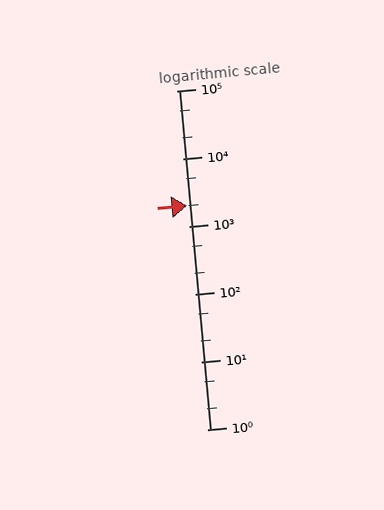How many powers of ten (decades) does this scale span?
The scale spans 5 decades, from 1 to 100000.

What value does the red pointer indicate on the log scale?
The pointer indicates approximately 2000.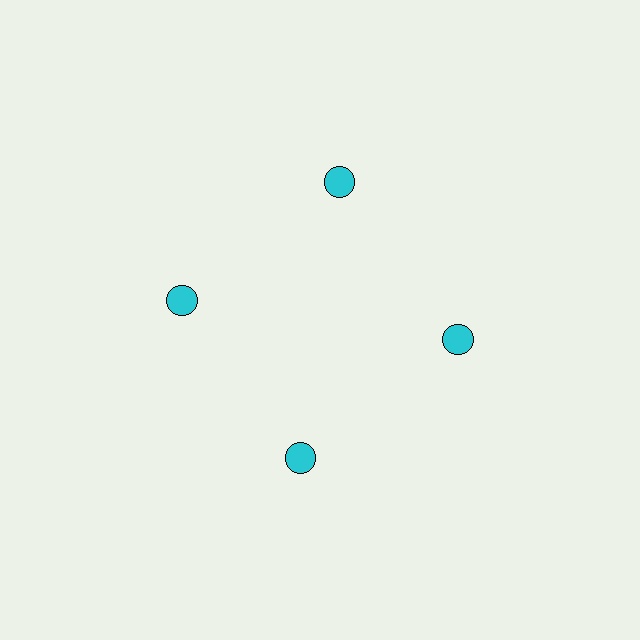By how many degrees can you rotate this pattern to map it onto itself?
The pattern maps onto itself every 90 degrees of rotation.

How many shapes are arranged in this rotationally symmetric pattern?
There are 4 shapes, arranged in 4 groups of 1.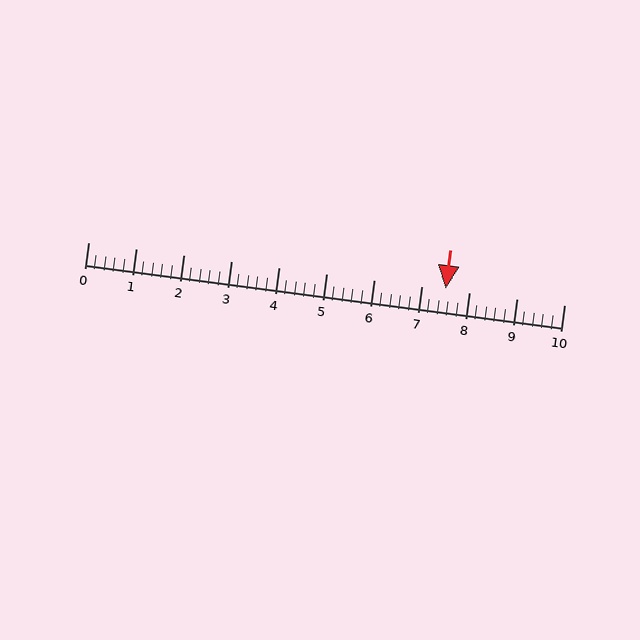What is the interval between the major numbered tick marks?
The major tick marks are spaced 1 units apart.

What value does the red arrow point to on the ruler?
The red arrow points to approximately 7.5.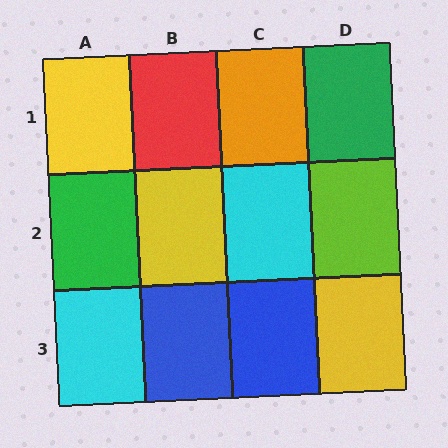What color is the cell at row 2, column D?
Lime.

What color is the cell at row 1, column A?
Yellow.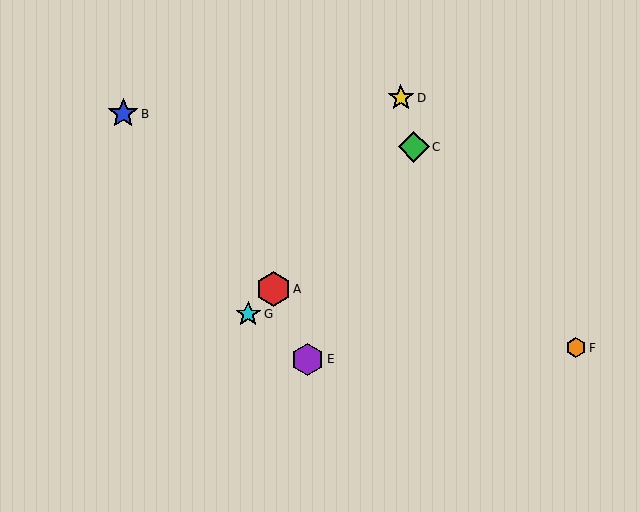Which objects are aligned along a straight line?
Objects A, C, G are aligned along a straight line.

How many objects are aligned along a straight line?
3 objects (A, C, G) are aligned along a straight line.